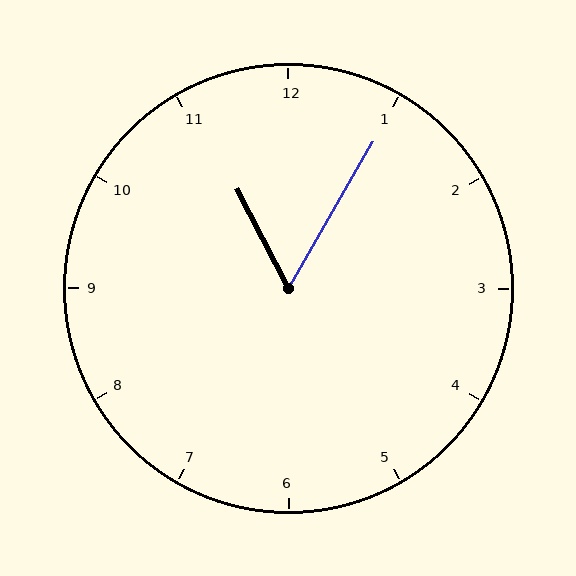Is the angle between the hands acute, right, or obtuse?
It is acute.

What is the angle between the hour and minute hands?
Approximately 58 degrees.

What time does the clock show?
11:05.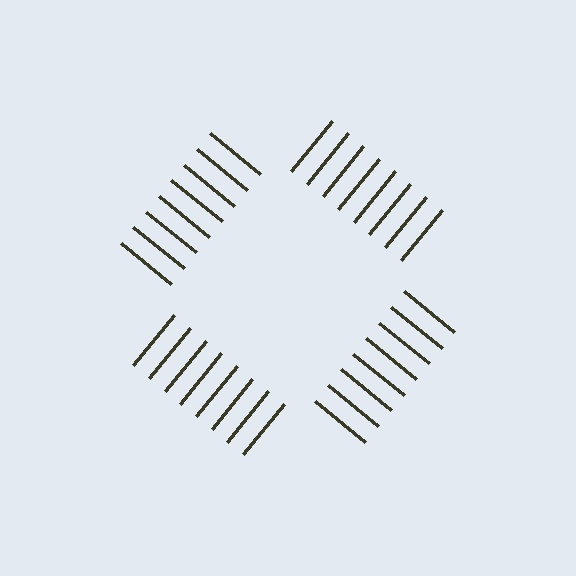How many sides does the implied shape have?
4 sides — the line-ends trace a square.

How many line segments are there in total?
32 — 8 along each of the 4 edges.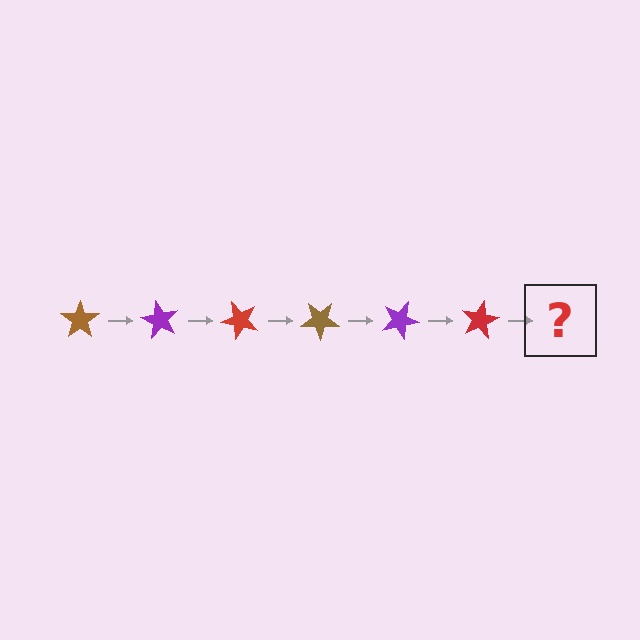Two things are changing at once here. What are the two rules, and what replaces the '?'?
The two rules are that it rotates 60 degrees each step and the color cycles through brown, purple, and red. The '?' should be a brown star, rotated 360 degrees from the start.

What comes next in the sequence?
The next element should be a brown star, rotated 360 degrees from the start.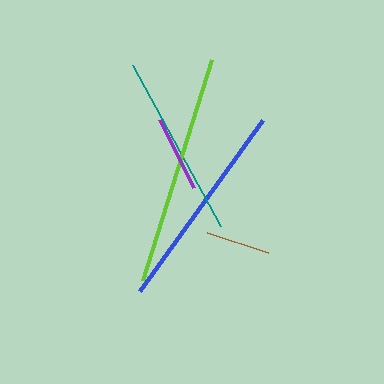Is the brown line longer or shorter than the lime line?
The lime line is longer than the brown line.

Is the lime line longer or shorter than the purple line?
The lime line is longer than the purple line.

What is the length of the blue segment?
The blue segment is approximately 211 pixels long.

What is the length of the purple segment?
The purple segment is approximately 75 pixels long.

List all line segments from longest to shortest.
From longest to shortest: lime, blue, teal, purple, brown.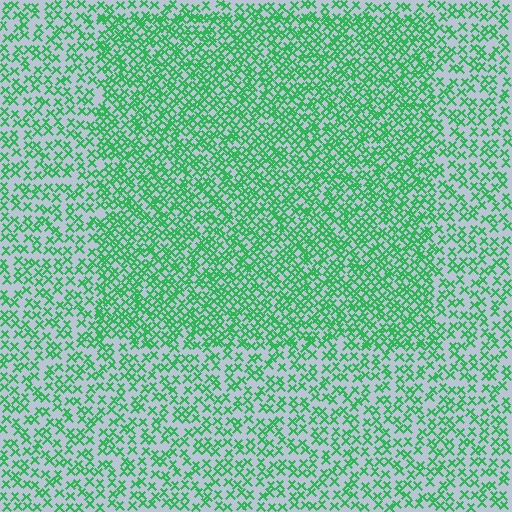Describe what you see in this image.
The image contains small green elements arranged at two different densities. A rectangle-shaped region is visible where the elements are more densely packed than the surrounding area.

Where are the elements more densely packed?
The elements are more densely packed inside the rectangle boundary.